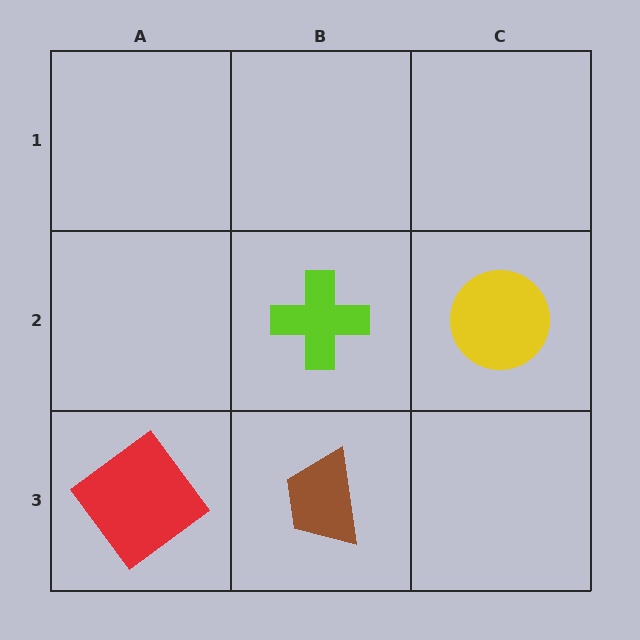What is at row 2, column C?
A yellow circle.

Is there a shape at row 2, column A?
No, that cell is empty.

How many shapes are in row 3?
2 shapes.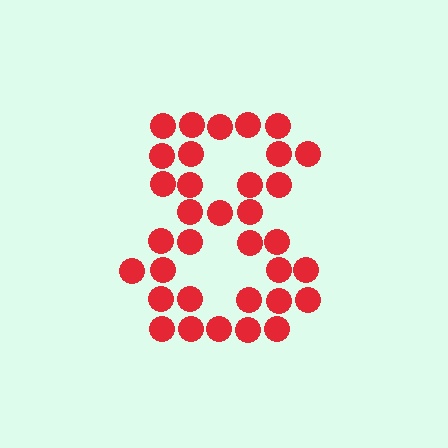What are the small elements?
The small elements are circles.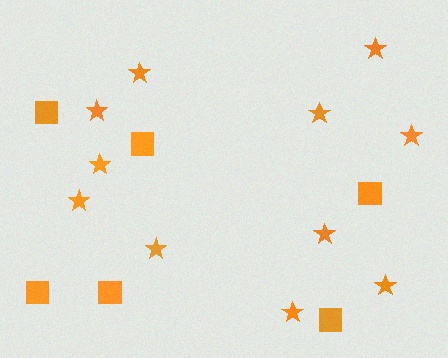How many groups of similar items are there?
There are 2 groups: one group of stars (11) and one group of squares (6).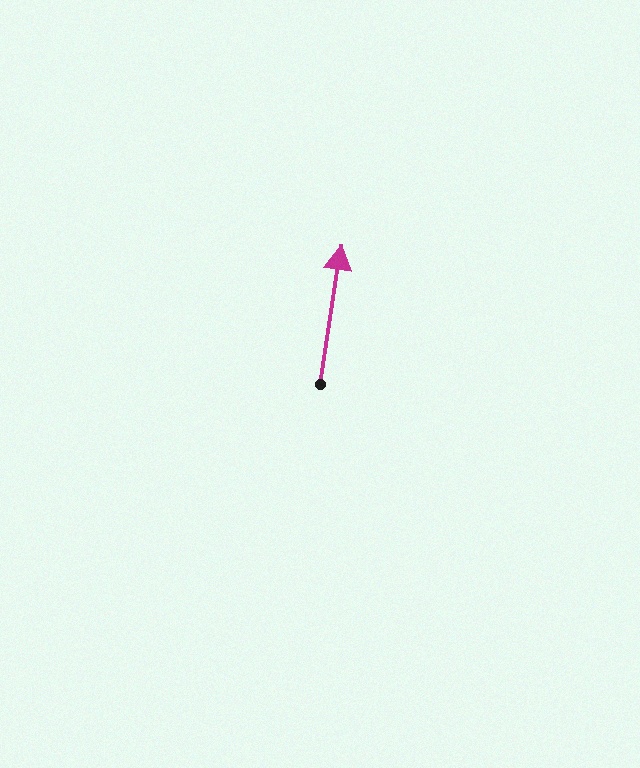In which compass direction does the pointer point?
North.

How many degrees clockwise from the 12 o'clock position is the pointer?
Approximately 9 degrees.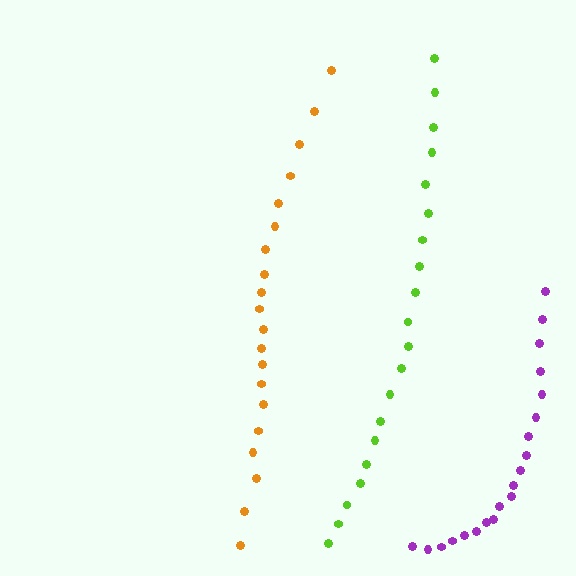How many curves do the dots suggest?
There are 3 distinct paths.